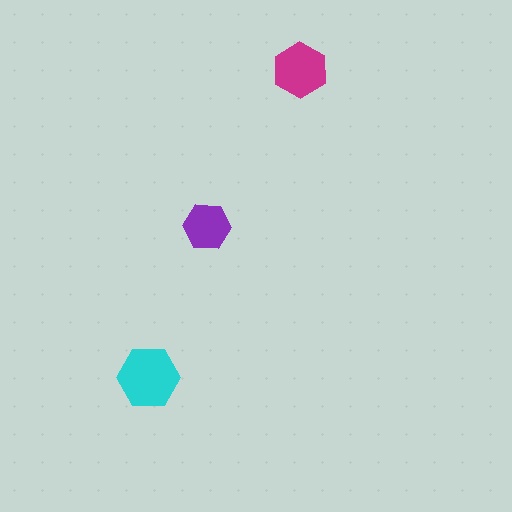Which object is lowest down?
The cyan hexagon is bottommost.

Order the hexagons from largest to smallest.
the cyan one, the magenta one, the purple one.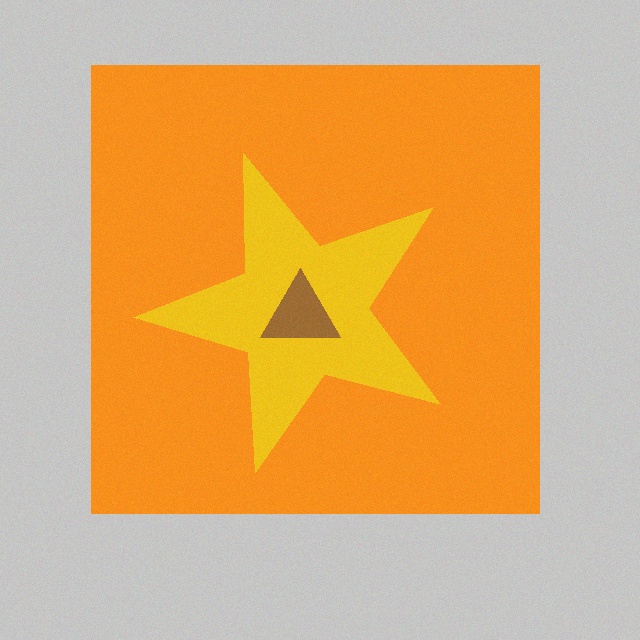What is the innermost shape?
The brown triangle.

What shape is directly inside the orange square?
The yellow star.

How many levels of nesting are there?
3.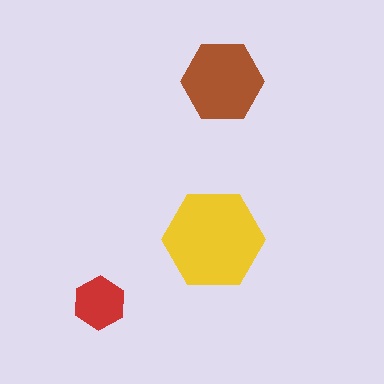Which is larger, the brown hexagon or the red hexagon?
The brown one.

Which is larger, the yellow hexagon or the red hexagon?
The yellow one.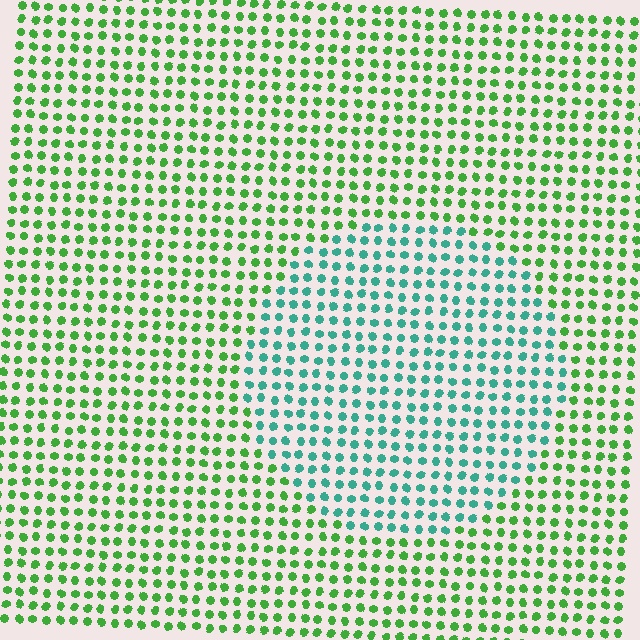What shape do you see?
I see a circle.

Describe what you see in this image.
The image is filled with small green elements in a uniform arrangement. A circle-shaped region is visible where the elements are tinted to a slightly different hue, forming a subtle color boundary.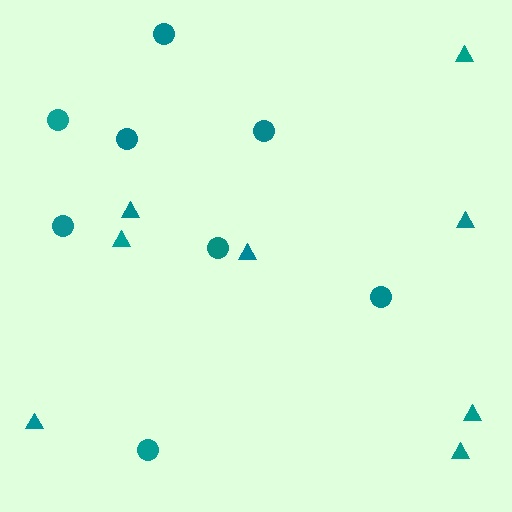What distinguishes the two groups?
There are 2 groups: one group of triangles (8) and one group of circles (8).